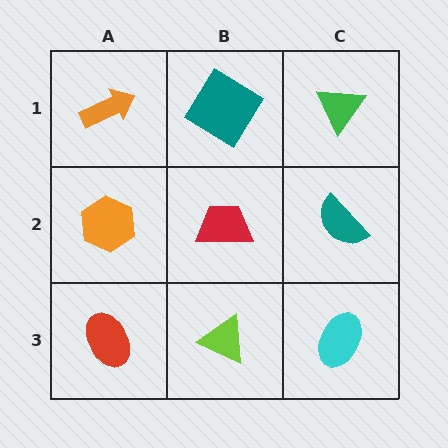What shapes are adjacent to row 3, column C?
A teal semicircle (row 2, column C), a lime triangle (row 3, column B).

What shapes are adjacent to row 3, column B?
A red trapezoid (row 2, column B), a red ellipse (row 3, column A), a cyan ellipse (row 3, column C).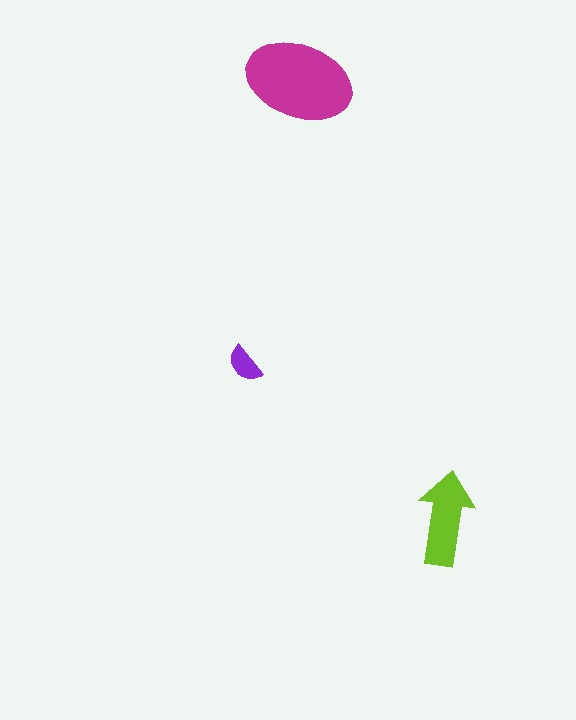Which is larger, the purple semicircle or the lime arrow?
The lime arrow.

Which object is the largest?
The magenta ellipse.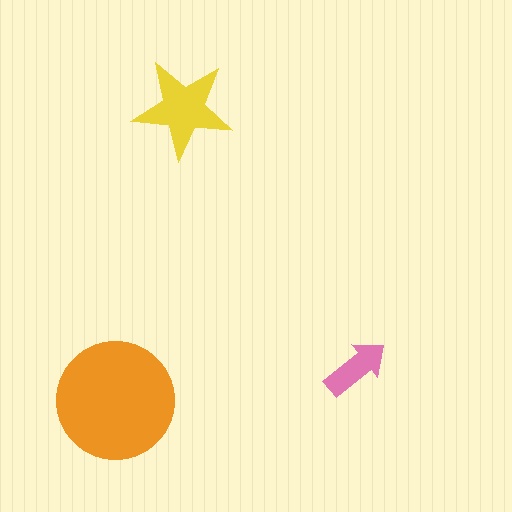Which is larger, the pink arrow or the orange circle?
The orange circle.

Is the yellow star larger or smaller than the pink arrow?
Larger.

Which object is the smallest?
The pink arrow.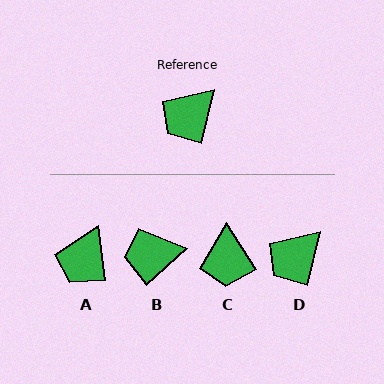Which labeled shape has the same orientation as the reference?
D.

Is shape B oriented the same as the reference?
No, it is off by about 35 degrees.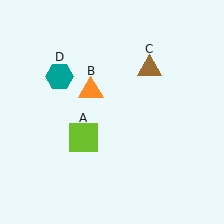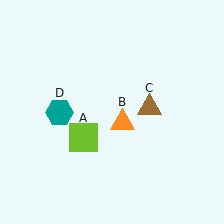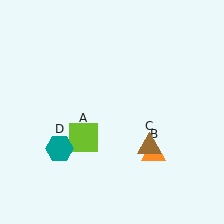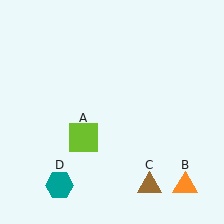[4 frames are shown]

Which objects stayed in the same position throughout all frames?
Lime square (object A) remained stationary.